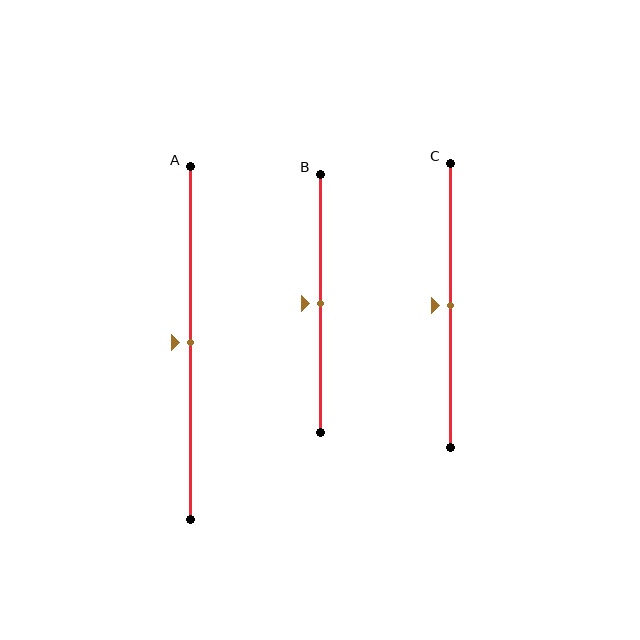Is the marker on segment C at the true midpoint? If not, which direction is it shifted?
Yes, the marker on segment C is at the true midpoint.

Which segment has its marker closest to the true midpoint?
Segment A has its marker closest to the true midpoint.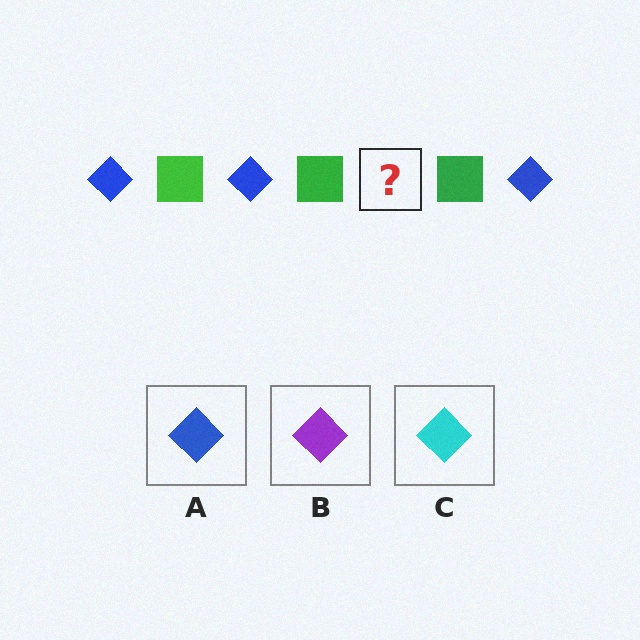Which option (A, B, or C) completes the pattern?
A.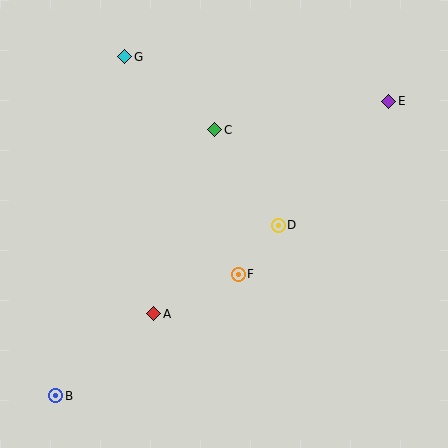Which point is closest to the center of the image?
Point F at (238, 274) is closest to the center.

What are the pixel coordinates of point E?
Point E is at (389, 101).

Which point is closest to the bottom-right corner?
Point F is closest to the bottom-right corner.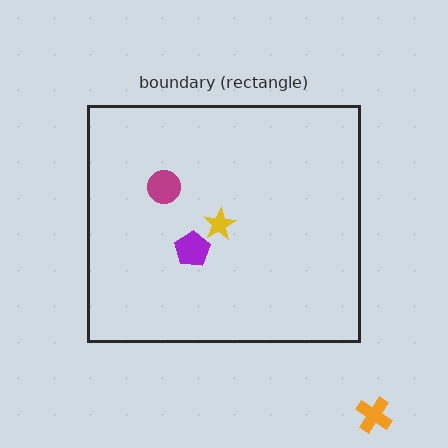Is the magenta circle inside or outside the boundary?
Inside.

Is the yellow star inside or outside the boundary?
Inside.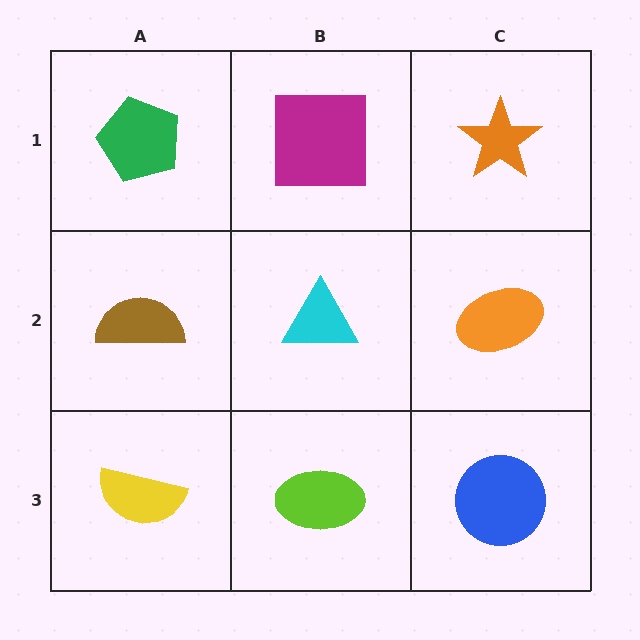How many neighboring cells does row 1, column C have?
2.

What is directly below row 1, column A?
A brown semicircle.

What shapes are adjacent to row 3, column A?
A brown semicircle (row 2, column A), a lime ellipse (row 3, column B).